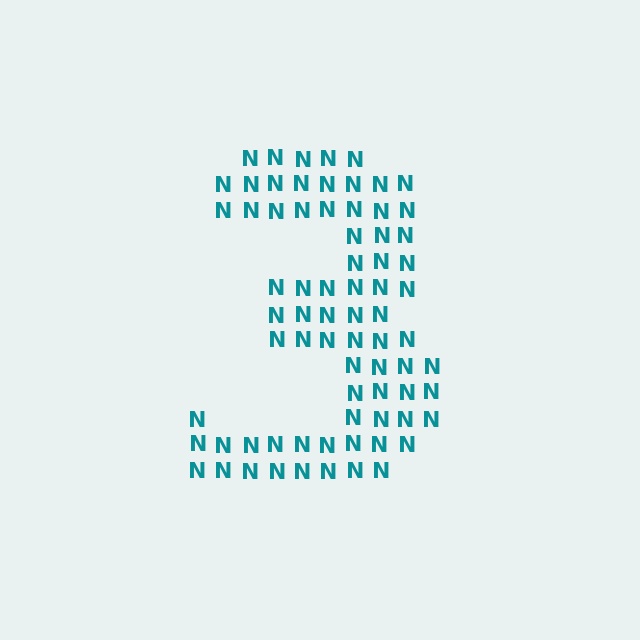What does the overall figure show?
The overall figure shows the digit 3.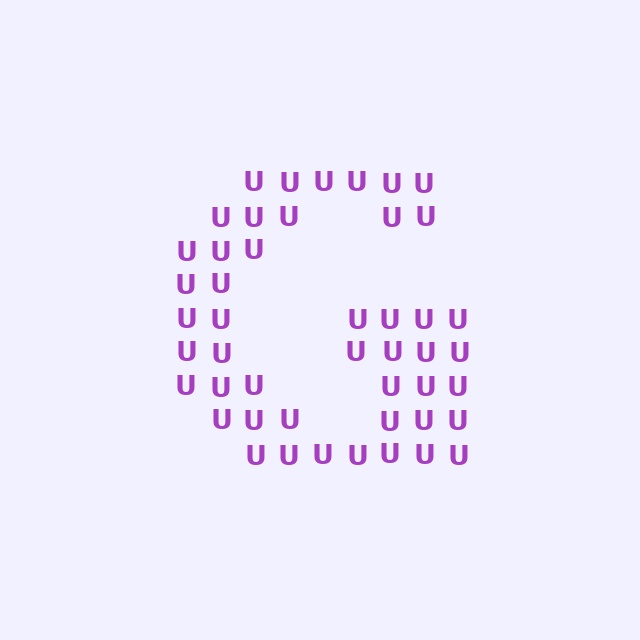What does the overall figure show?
The overall figure shows the letter G.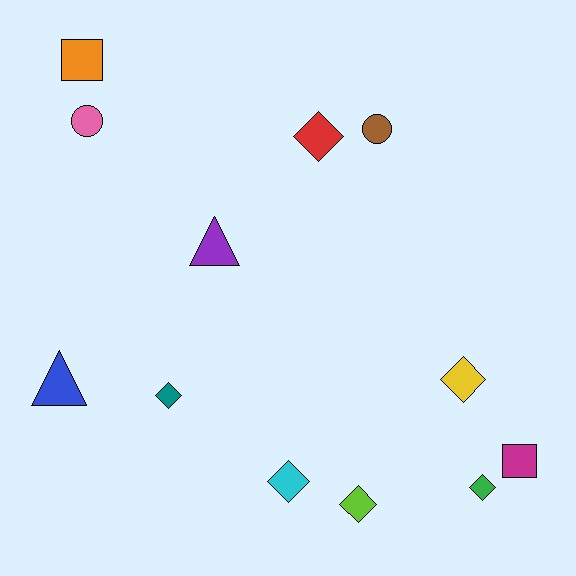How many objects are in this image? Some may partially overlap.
There are 12 objects.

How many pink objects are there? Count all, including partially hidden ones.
There is 1 pink object.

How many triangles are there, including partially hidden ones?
There are 2 triangles.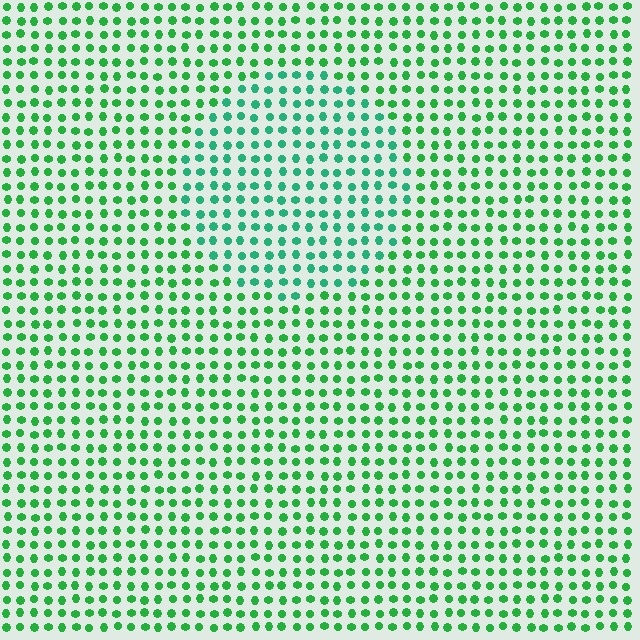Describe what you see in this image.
The image is filled with small green elements in a uniform arrangement. A circle-shaped region is visible where the elements are tinted to a slightly different hue, forming a subtle color boundary.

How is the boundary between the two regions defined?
The boundary is defined purely by a slight shift in hue (about 27 degrees). Spacing, size, and orientation are identical on both sides.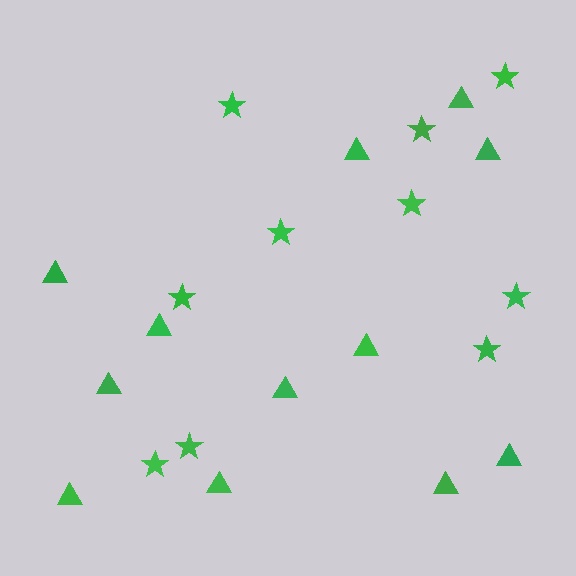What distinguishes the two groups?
There are 2 groups: one group of triangles (12) and one group of stars (10).